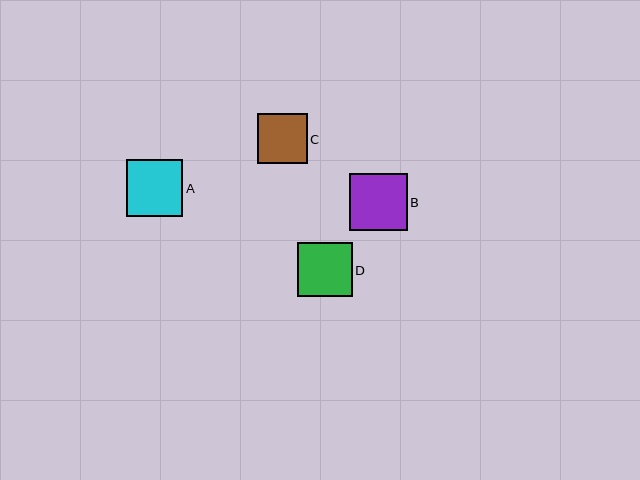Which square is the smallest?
Square C is the smallest with a size of approximately 50 pixels.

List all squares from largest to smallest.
From largest to smallest: B, A, D, C.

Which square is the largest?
Square B is the largest with a size of approximately 57 pixels.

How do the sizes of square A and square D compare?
Square A and square D are approximately the same size.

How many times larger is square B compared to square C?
Square B is approximately 1.1 times the size of square C.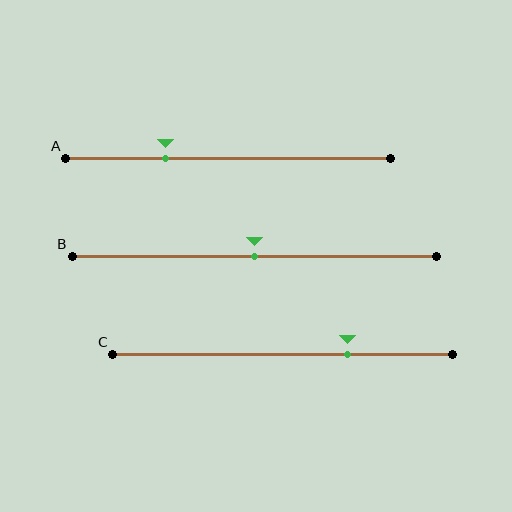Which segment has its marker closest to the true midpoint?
Segment B has its marker closest to the true midpoint.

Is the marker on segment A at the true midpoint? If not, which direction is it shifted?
No, the marker on segment A is shifted to the left by about 19% of the segment length.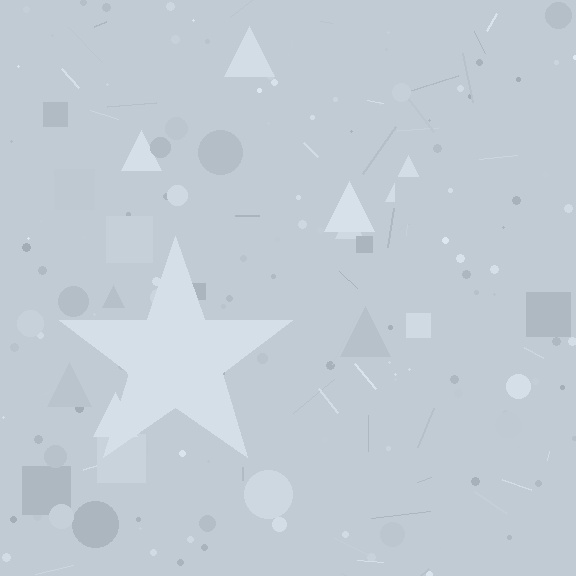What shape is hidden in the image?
A star is hidden in the image.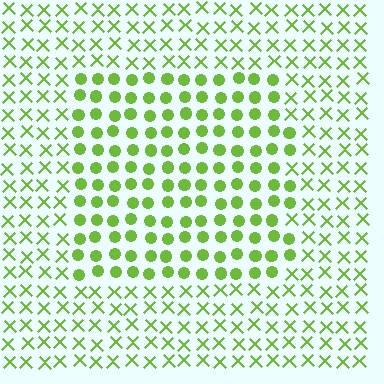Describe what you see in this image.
The image is filled with small lime elements arranged in a uniform grid. A rectangle-shaped region contains circles, while the surrounding area contains X marks. The boundary is defined purely by the change in element shape.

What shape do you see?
I see a rectangle.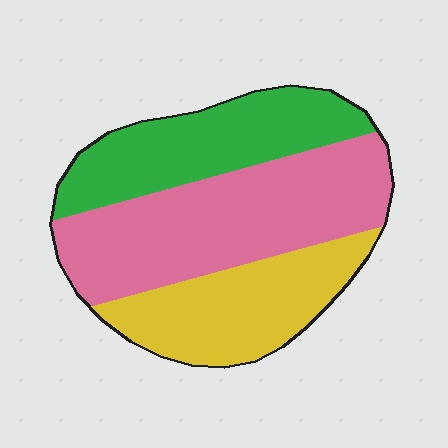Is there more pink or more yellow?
Pink.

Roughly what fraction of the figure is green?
Green takes up about one quarter (1/4) of the figure.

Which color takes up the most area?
Pink, at roughly 45%.